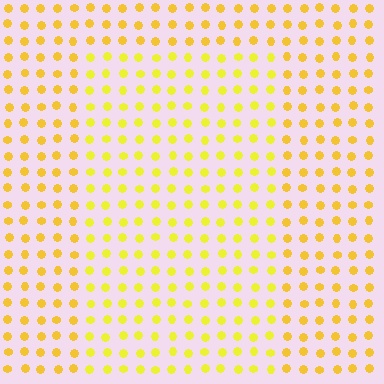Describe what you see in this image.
The image is filled with small yellow elements in a uniform arrangement. A rectangle-shaped region is visible where the elements are tinted to a slightly different hue, forming a subtle color boundary.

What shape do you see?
I see a rectangle.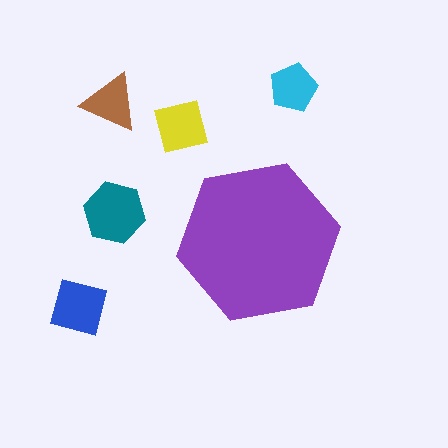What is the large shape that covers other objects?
A purple hexagon.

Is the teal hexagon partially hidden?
No, the teal hexagon is fully visible.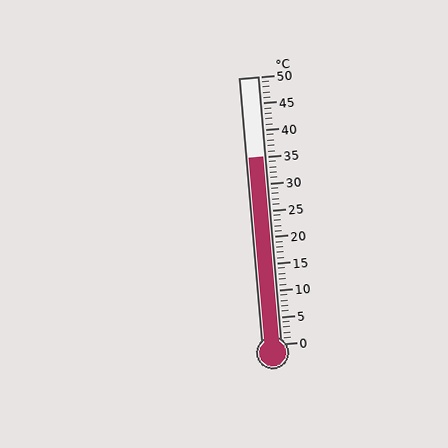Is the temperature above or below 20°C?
The temperature is above 20°C.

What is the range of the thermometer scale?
The thermometer scale ranges from 0°C to 50°C.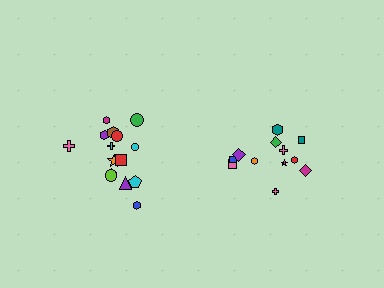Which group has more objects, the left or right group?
The left group.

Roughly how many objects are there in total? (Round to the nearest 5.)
Roughly 25 objects in total.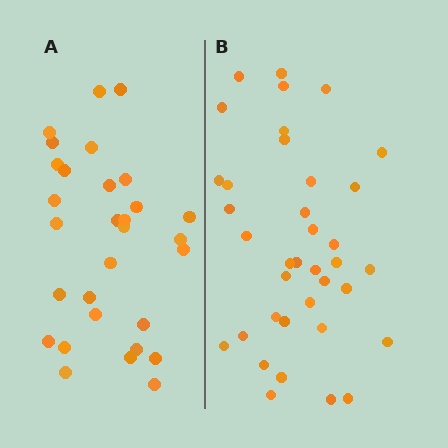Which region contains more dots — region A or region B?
Region B (the right region) has more dots.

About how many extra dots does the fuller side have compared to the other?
Region B has roughly 8 or so more dots than region A.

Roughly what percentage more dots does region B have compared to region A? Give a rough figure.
About 25% more.